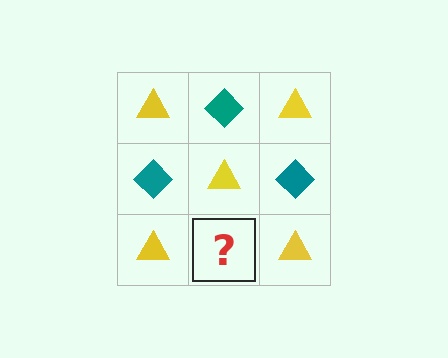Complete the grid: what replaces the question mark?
The question mark should be replaced with a teal diamond.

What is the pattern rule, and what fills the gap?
The rule is that it alternates yellow triangle and teal diamond in a checkerboard pattern. The gap should be filled with a teal diamond.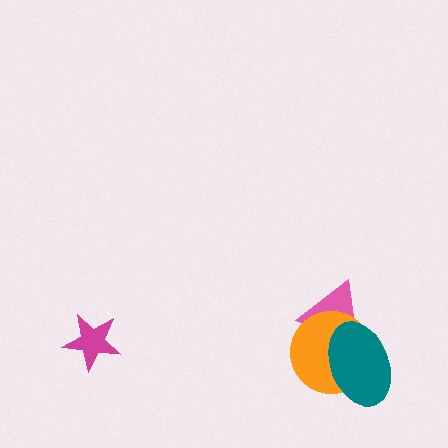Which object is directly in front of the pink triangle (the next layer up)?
The orange circle is directly in front of the pink triangle.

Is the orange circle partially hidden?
Yes, it is partially covered by another shape.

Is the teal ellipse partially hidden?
No, no other shape covers it.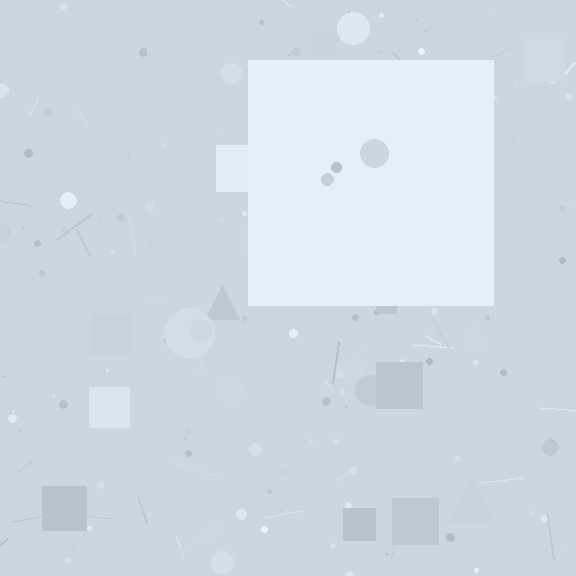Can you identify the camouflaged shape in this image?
The camouflaged shape is a square.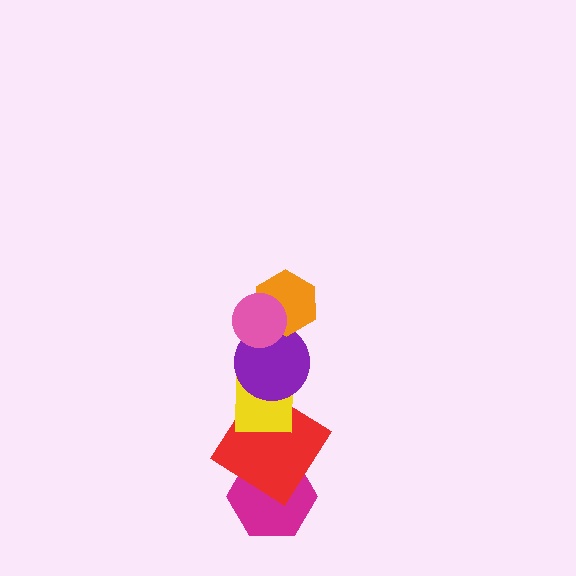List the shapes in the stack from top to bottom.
From top to bottom: the pink circle, the orange hexagon, the purple circle, the yellow square, the red diamond, the magenta hexagon.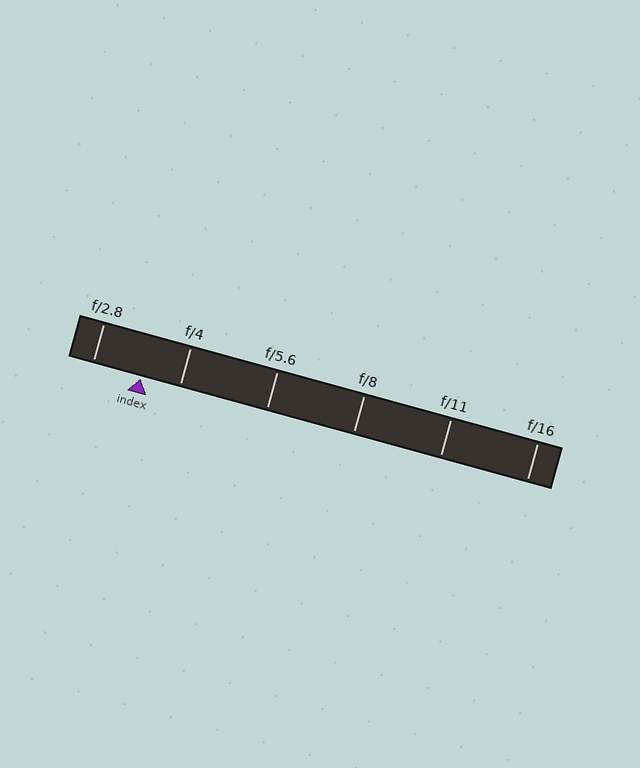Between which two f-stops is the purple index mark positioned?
The index mark is between f/2.8 and f/4.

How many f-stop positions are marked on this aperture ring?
There are 6 f-stop positions marked.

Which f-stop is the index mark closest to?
The index mark is closest to f/4.